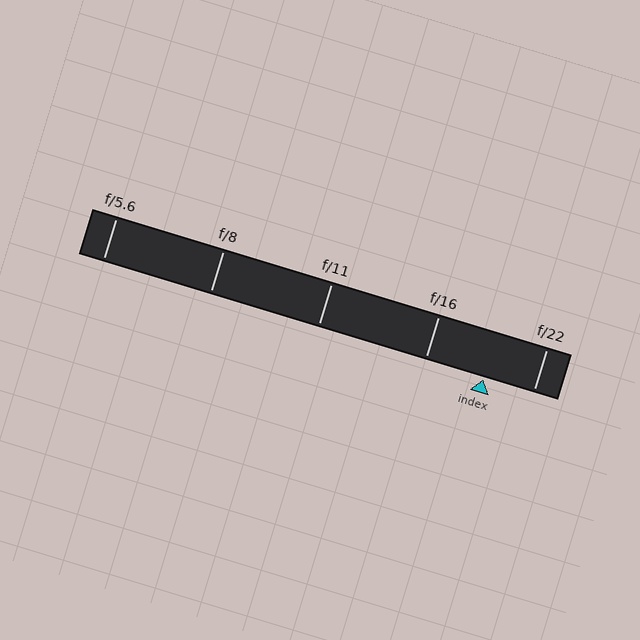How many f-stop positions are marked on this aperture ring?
There are 5 f-stop positions marked.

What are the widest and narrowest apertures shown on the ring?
The widest aperture shown is f/5.6 and the narrowest is f/22.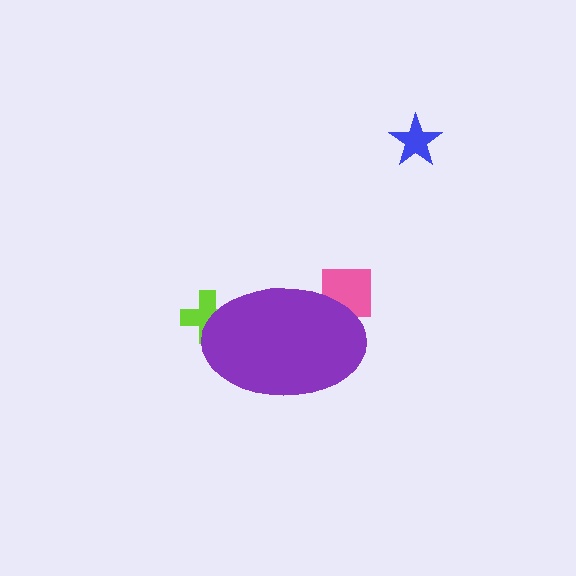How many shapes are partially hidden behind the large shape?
2 shapes are partially hidden.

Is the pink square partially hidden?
Yes, the pink square is partially hidden behind the purple ellipse.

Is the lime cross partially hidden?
Yes, the lime cross is partially hidden behind the purple ellipse.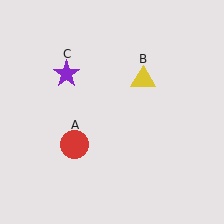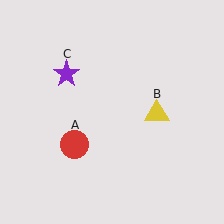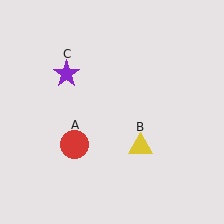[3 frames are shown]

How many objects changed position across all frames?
1 object changed position: yellow triangle (object B).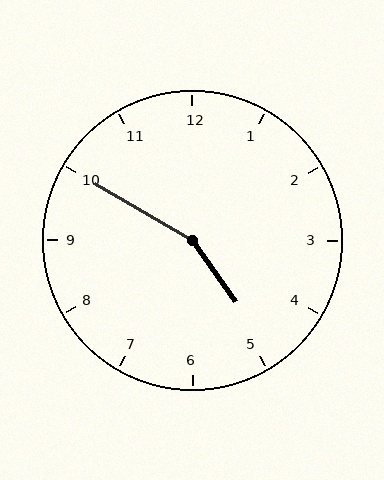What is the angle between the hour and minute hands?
Approximately 155 degrees.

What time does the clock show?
4:50.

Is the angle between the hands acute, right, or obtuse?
It is obtuse.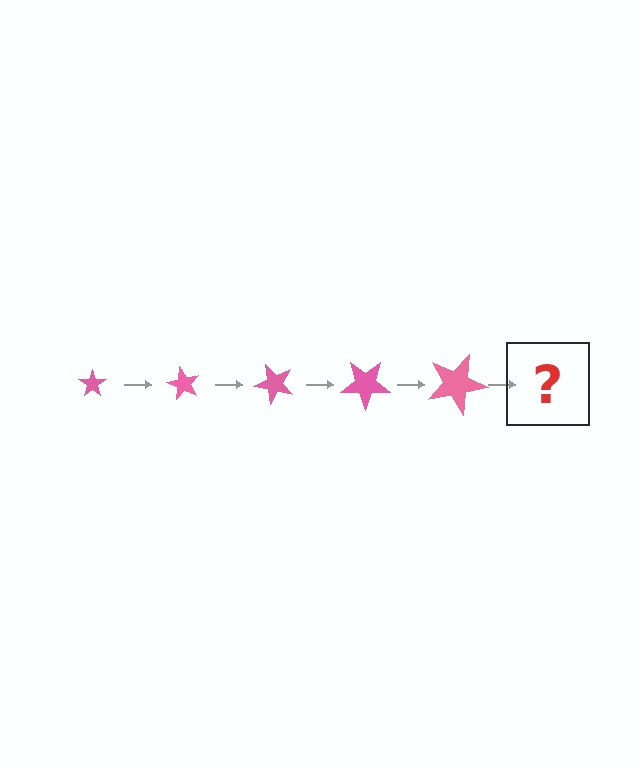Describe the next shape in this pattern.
It should be a star, larger than the previous one and rotated 300 degrees from the start.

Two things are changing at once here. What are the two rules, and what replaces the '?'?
The two rules are that the star grows larger each step and it rotates 60 degrees each step. The '?' should be a star, larger than the previous one and rotated 300 degrees from the start.